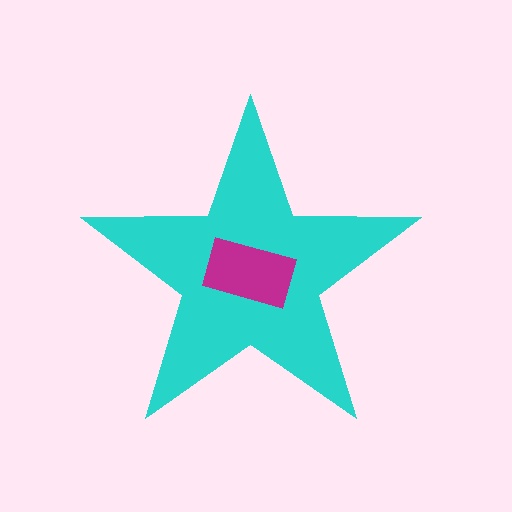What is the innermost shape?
The magenta rectangle.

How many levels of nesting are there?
2.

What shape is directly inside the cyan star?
The magenta rectangle.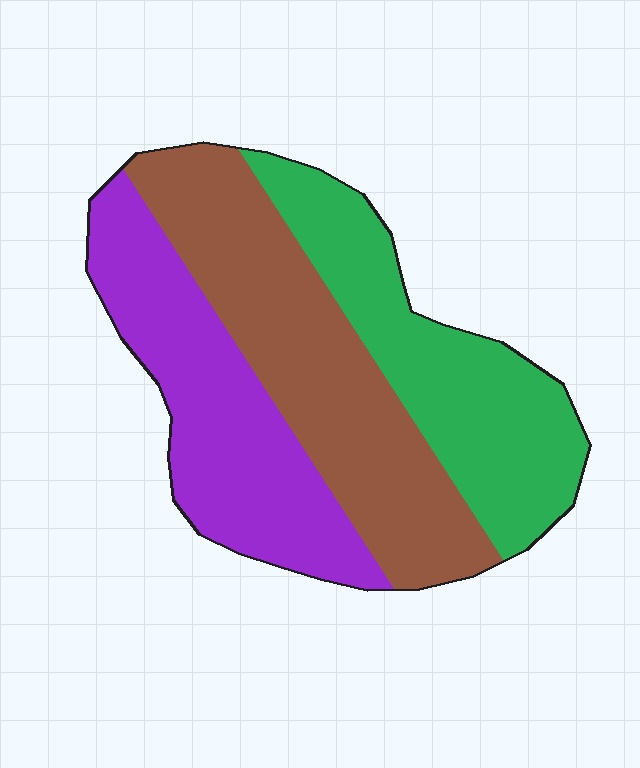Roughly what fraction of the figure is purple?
Purple covers 31% of the figure.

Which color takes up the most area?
Brown, at roughly 40%.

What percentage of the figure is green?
Green takes up between a sixth and a third of the figure.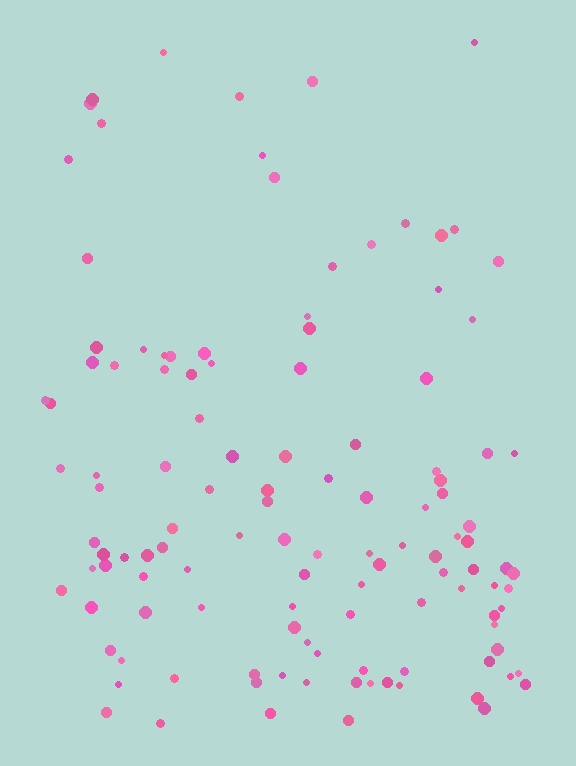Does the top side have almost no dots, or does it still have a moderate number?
Still a moderate number, just noticeably fewer than the bottom.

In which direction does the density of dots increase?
From top to bottom, with the bottom side densest.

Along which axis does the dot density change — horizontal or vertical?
Vertical.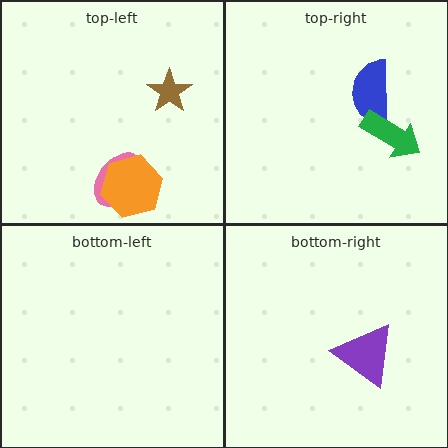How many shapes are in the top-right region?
2.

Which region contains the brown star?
The top-left region.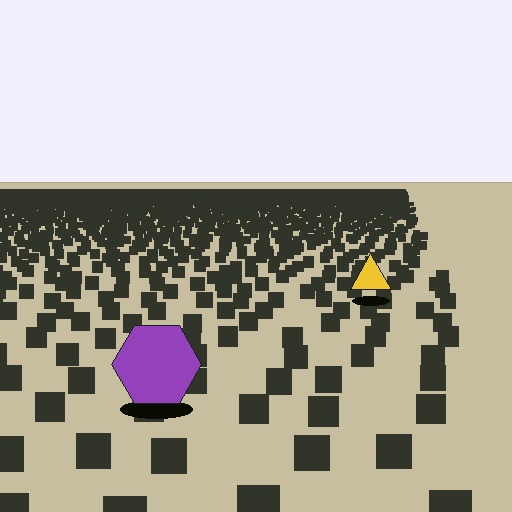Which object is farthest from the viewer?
The yellow triangle is farthest from the viewer. It appears smaller and the ground texture around it is denser.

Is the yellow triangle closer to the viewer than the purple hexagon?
No. The purple hexagon is closer — you can tell from the texture gradient: the ground texture is coarser near it.